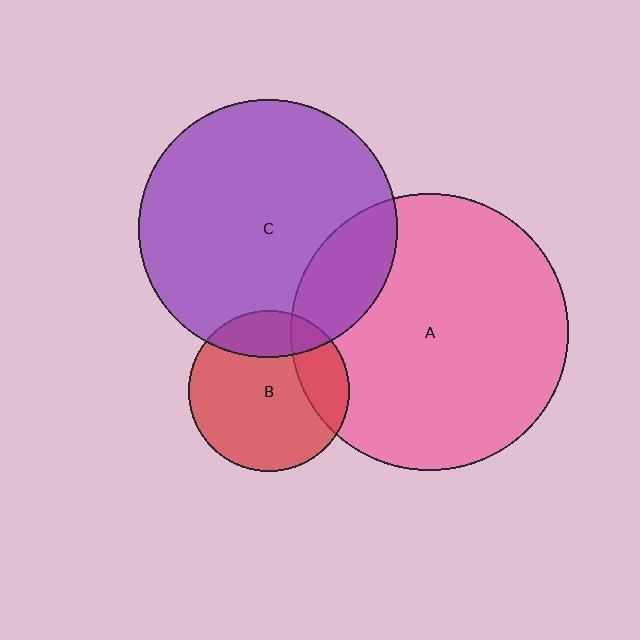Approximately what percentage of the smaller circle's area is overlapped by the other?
Approximately 20%.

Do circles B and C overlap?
Yes.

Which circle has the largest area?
Circle A (pink).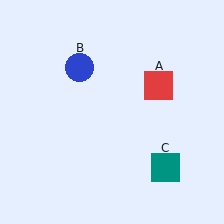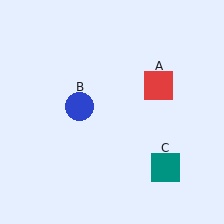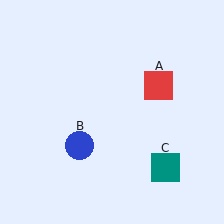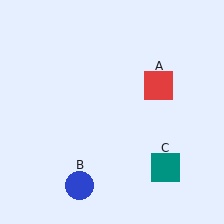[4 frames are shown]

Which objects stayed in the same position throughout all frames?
Red square (object A) and teal square (object C) remained stationary.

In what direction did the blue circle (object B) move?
The blue circle (object B) moved down.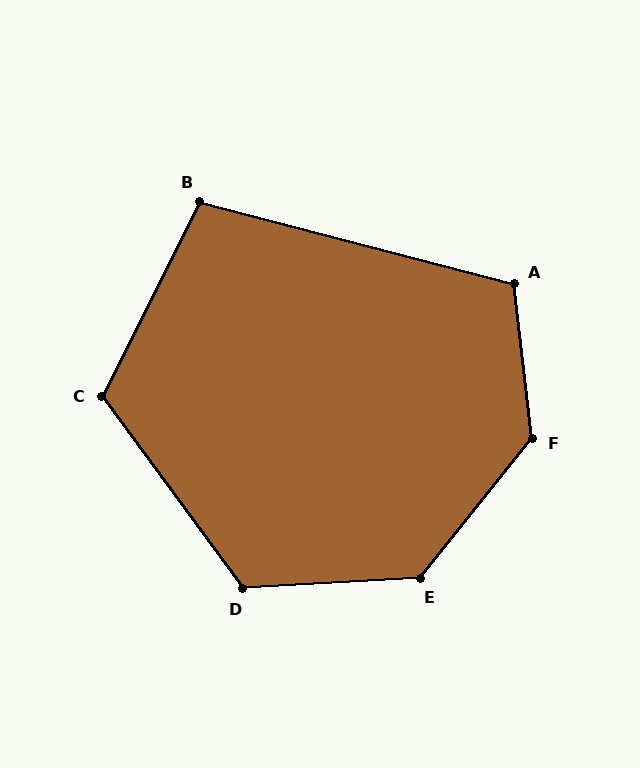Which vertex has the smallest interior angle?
B, at approximately 102 degrees.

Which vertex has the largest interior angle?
F, at approximately 135 degrees.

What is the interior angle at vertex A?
Approximately 111 degrees (obtuse).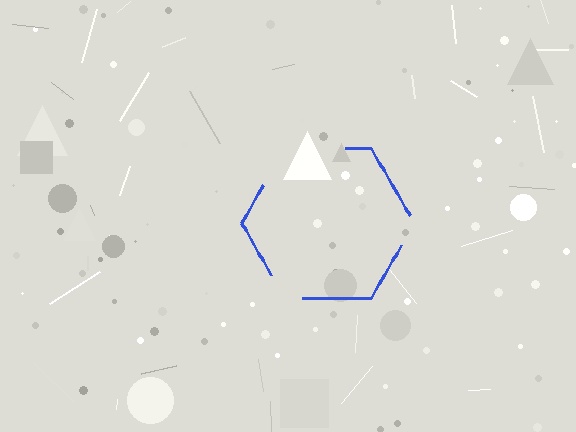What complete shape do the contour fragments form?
The contour fragments form a hexagon.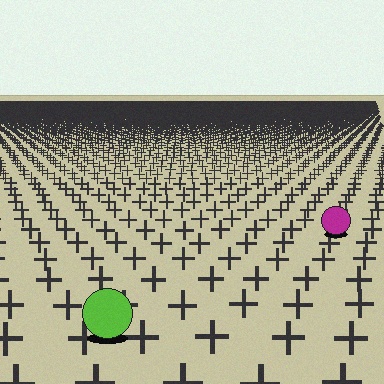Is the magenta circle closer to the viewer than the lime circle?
No. The lime circle is closer — you can tell from the texture gradient: the ground texture is coarser near it.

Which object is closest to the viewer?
The lime circle is closest. The texture marks near it are larger and more spread out.